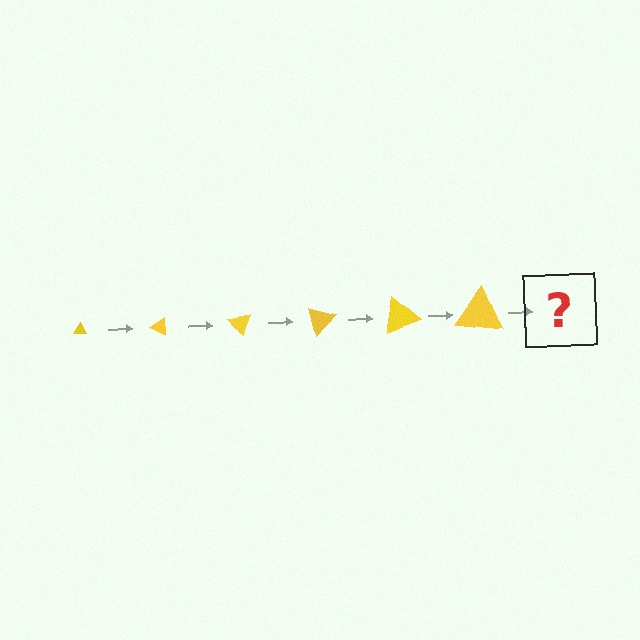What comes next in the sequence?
The next element should be a triangle, larger than the previous one and rotated 150 degrees from the start.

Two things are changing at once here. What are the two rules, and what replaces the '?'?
The two rules are that the triangle grows larger each step and it rotates 25 degrees each step. The '?' should be a triangle, larger than the previous one and rotated 150 degrees from the start.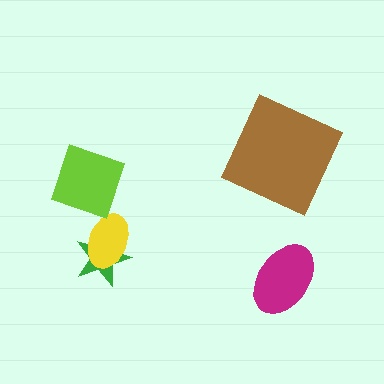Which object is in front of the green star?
The yellow ellipse is in front of the green star.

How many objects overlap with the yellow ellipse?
1 object overlaps with the yellow ellipse.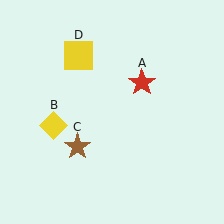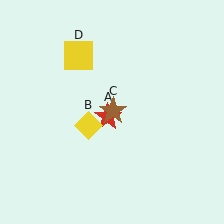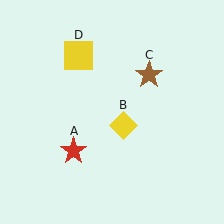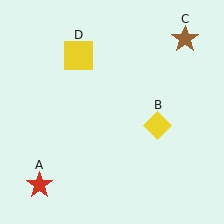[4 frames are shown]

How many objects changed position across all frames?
3 objects changed position: red star (object A), yellow diamond (object B), brown star (object C).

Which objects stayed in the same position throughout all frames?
Yellow square (object D) remained stationary.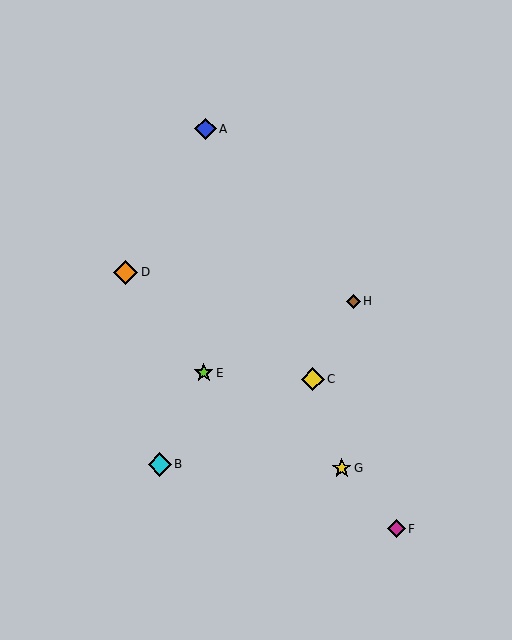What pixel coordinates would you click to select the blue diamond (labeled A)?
Click at (205, 129) to select the blue diamond A.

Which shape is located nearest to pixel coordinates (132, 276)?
The orange diamond (labeled D) at (125, 272) is nearest to that location.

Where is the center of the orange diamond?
The center of the orange diamond is at (125, 272).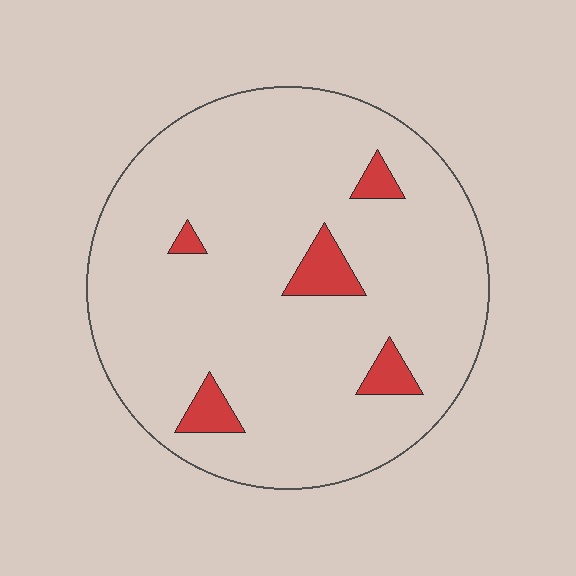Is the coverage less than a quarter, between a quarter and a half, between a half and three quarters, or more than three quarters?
Less than a quarter.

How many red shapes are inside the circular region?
5.